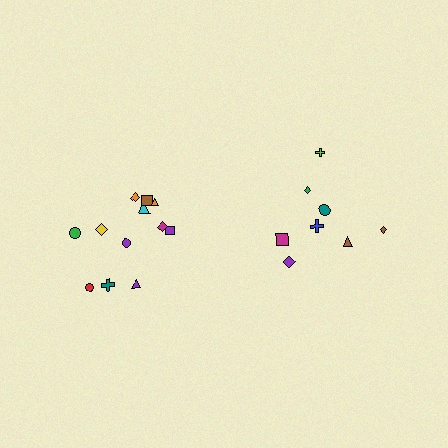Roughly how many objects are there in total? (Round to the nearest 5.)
Roughly 20 objects in total.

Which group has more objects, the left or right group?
The left group.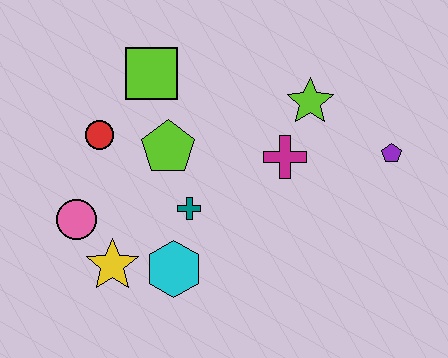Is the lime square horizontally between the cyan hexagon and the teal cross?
No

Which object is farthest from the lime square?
The purple pentagon is farthest from the lime square.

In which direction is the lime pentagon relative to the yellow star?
The lime pentagon is above the yellow star.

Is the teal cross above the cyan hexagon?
Yes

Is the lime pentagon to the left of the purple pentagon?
Yes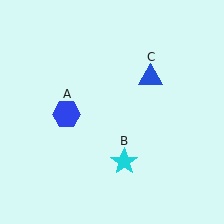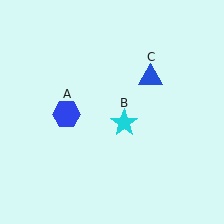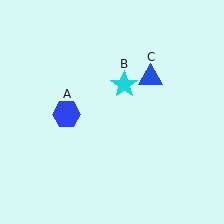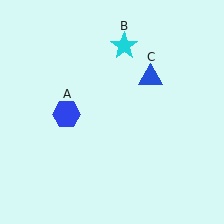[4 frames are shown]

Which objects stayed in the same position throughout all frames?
Blue hexagon (object A) and blue triangle (object C) remained stationary.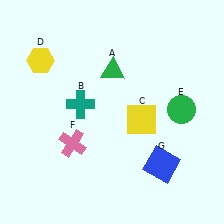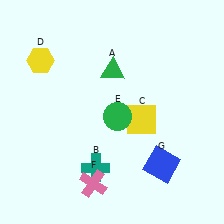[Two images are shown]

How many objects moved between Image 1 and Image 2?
3 objects moved between the two images.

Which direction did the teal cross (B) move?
The teal cross (B) moved down.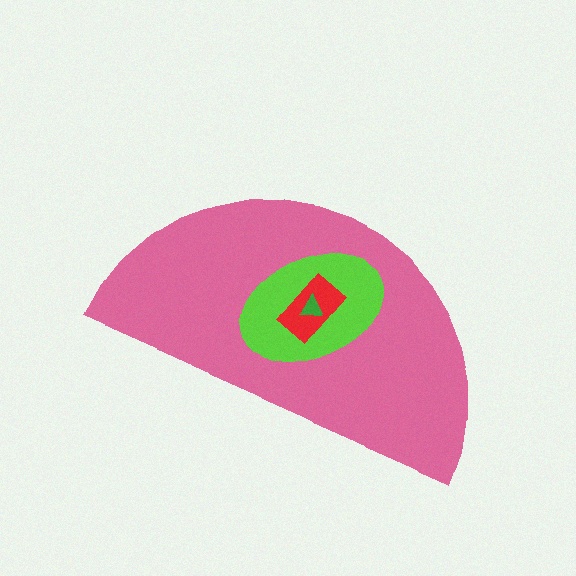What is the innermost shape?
The green triangle.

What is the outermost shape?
The pink semicircle.